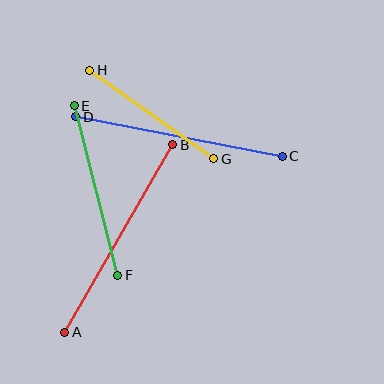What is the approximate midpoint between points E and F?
The midpoint is at approximately (96, 191) pixels.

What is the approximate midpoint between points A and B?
The midpoint is at approximately (119, 239) pixels.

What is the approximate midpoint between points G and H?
The midpoint is at approximately (152, 115) pixels.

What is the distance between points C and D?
The distance is approximately 210 pixels.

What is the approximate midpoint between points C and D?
The midpoint is at approximately (179, 136) pixels.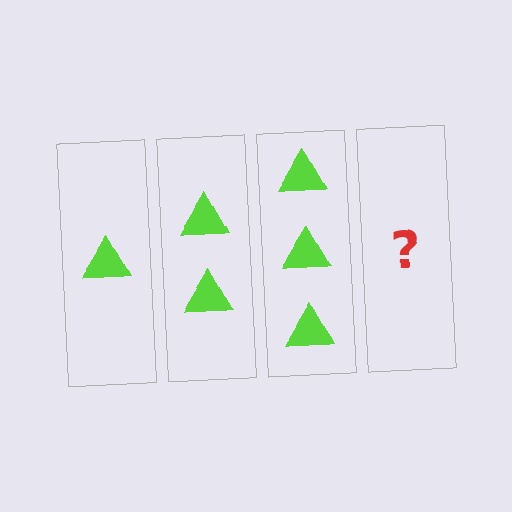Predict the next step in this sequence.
The next step is 4 triangles.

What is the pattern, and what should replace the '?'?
The pattern is that each step adds one more triangle. The '?' should be 4 triangles.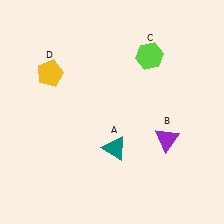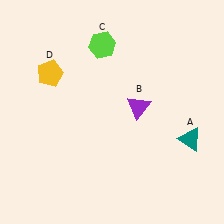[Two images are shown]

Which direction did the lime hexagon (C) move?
The lime hexagon (C) moved left.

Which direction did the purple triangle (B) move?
The purple triangle (B) moved up.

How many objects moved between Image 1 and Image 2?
3 objects moved between the two images.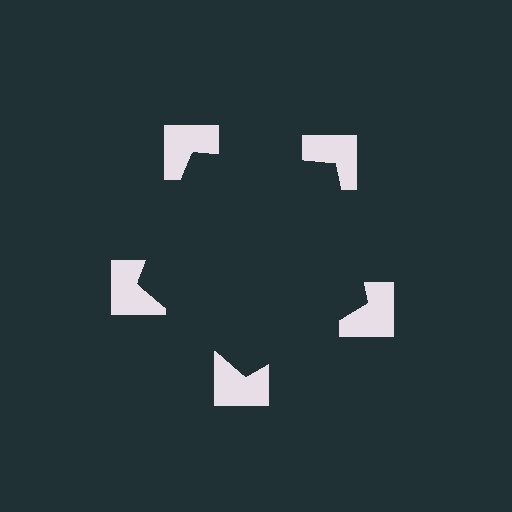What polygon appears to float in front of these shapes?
An illusory pentagon — its edges are inferred from the aligned wedge cuts in the notched squares, not physically drawn.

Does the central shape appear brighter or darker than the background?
It typically appears slightly darker than the background, even though no actual brightness change is drawn.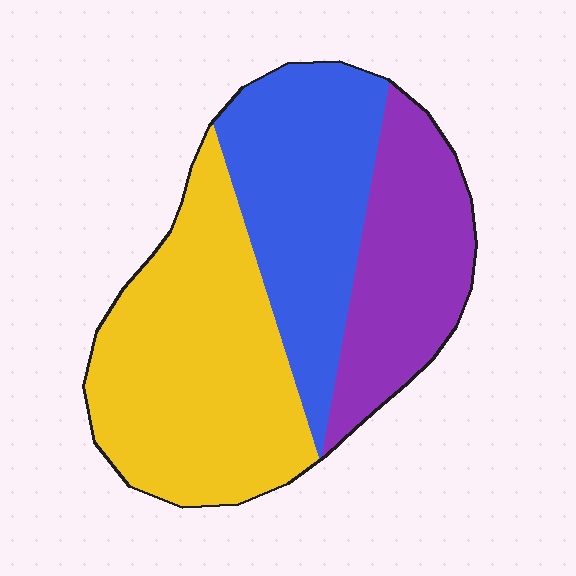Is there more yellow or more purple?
Yellow.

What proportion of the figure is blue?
Blue covers 31% of the figure.